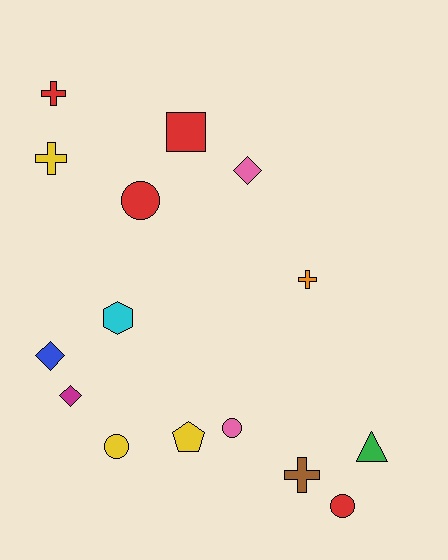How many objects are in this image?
There are 15 objects.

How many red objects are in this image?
There are 4 red objects.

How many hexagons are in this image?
There is 1 hexagon.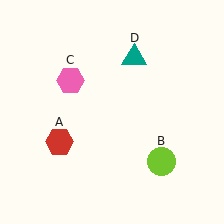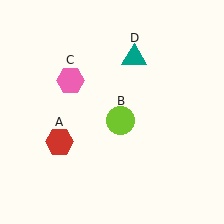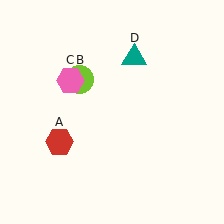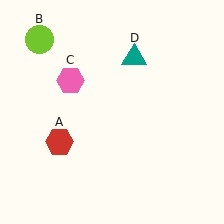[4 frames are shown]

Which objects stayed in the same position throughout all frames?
Red hexagon (object A) and pink hexagon (object C) and teal triangle (object D) remained stationary.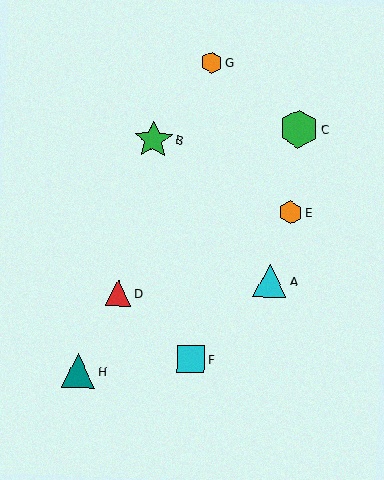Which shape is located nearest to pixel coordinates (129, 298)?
The red triangle (labeled D) at (118, 293) is nearest to that location.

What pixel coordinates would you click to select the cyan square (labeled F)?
Click at (191, 359) to select the cyan square F.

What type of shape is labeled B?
Shape B is a green star.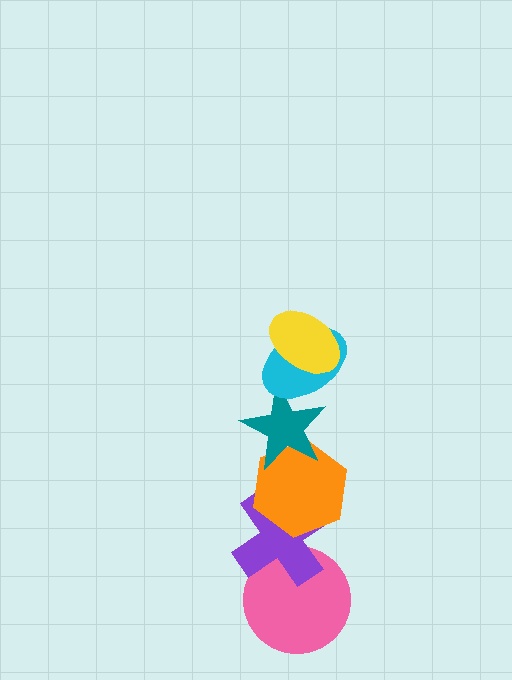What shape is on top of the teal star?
The cyan ellipse is on top of the teal star.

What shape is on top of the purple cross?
The orange hexagon is on top of the purple cross.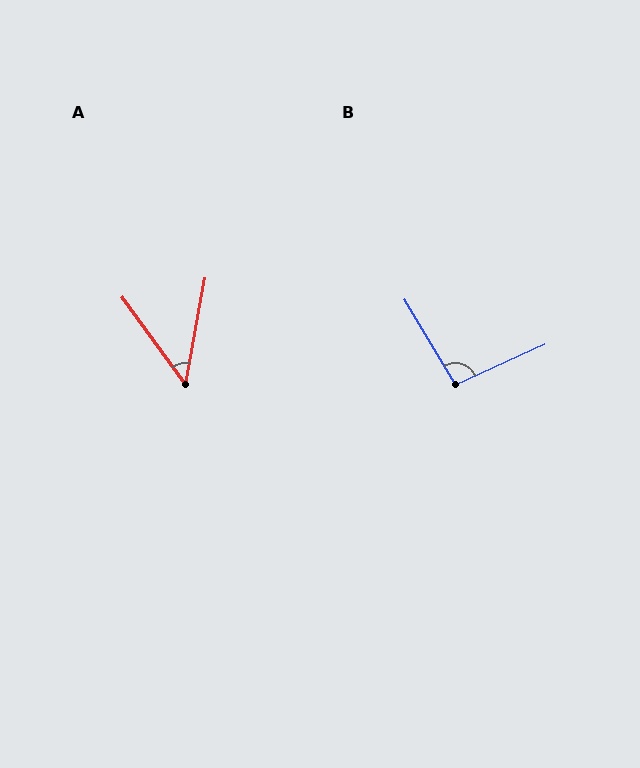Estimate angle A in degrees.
Approximately 46 degrees.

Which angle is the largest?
B, at approximately 96 degrees.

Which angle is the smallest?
A, at approximately 46 degrees.